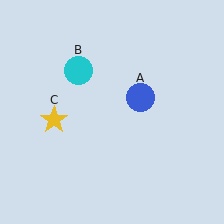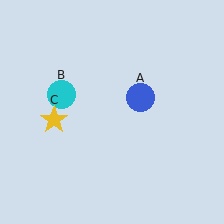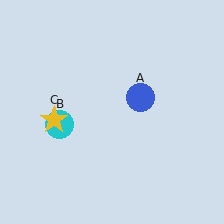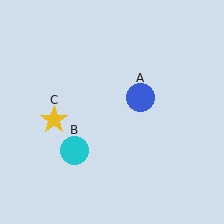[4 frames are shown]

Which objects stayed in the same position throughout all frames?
Blue circle (object A) and yellow star (object C) remained stationary.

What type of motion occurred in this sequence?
The cyan circle (object B) rotated counterclockwise around the center of the scene.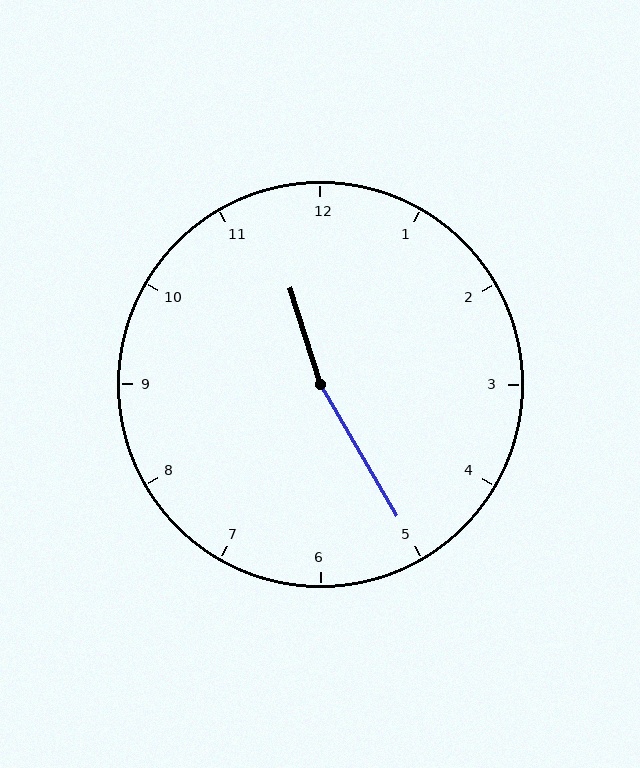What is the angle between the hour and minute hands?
Approximately 168 degrees.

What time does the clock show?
11:25.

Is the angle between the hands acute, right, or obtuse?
It is obtuse.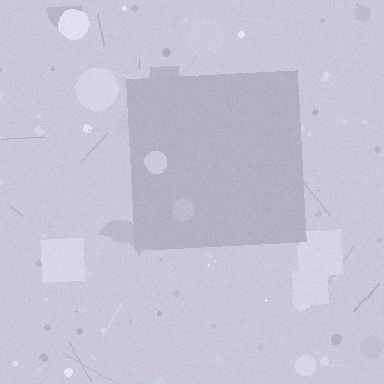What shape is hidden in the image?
A square is hidden in the image.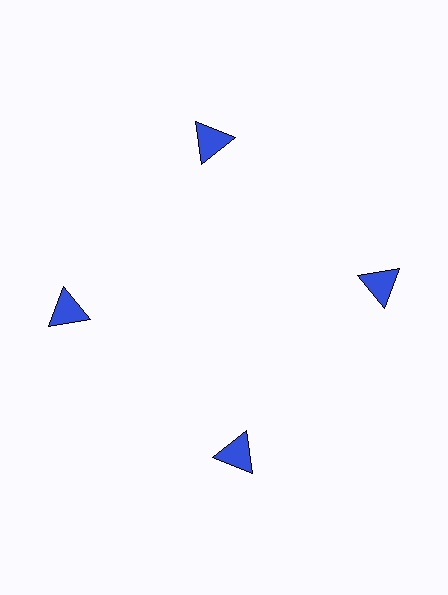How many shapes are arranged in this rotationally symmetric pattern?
There are 4 shapes, arranged in 4 groups of 1.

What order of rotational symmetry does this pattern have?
This pattern has 4-fold rotational symmetry.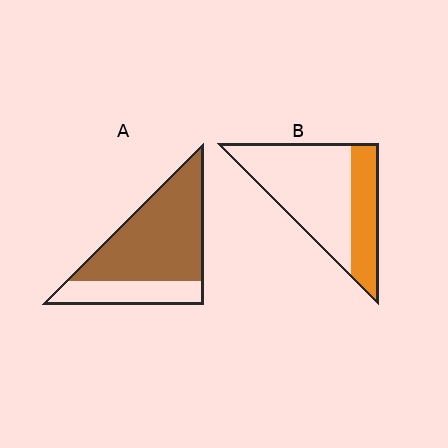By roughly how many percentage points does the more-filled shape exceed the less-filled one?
By roughly 40 percentage points (A over B).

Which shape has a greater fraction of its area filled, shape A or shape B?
Shape A.